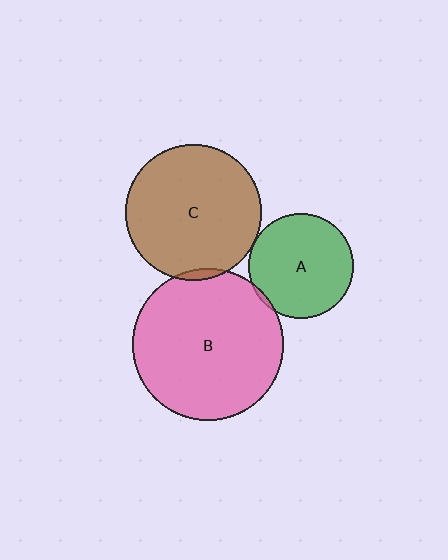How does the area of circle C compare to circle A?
Approximately 1.7 times.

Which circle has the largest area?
Circle B (pink).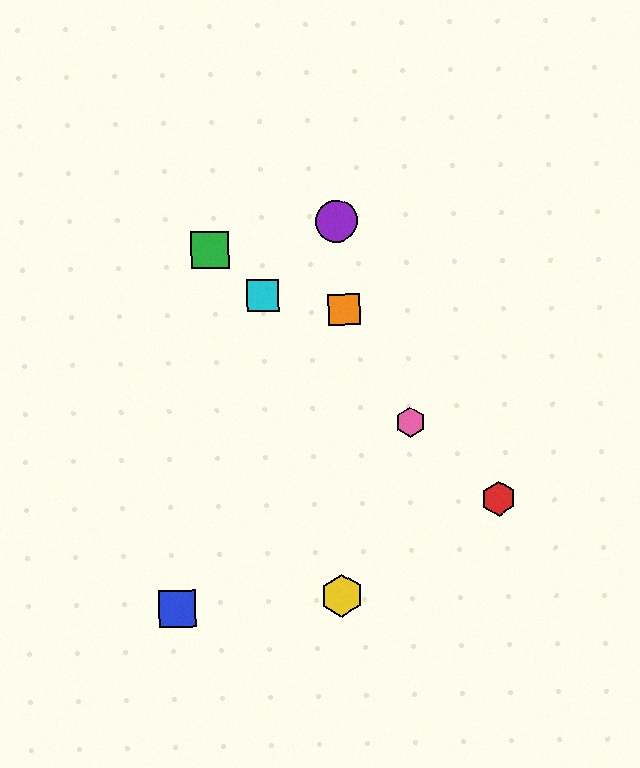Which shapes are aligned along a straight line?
The red hexagon, the green square, the cyan square, the pink hexagon are aligned along a straight line.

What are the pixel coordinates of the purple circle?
The purple circle is at (337, 221).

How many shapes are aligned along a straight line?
4 shapes (the red hexagon, the green square, the cyan square, the pink hexagon) are aligned along a straight line.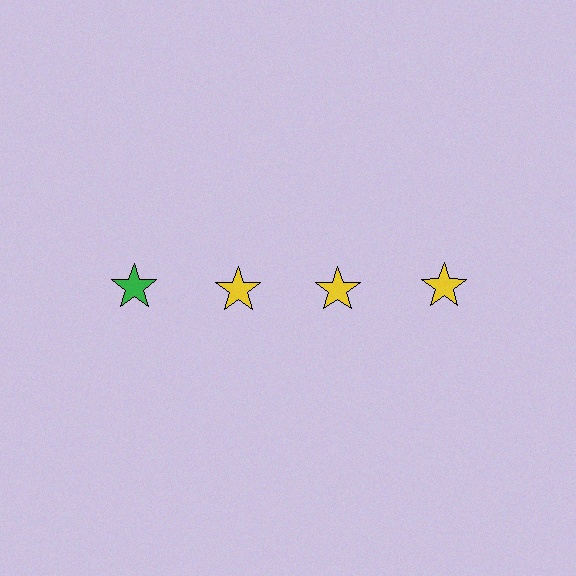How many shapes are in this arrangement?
There are 4 shapes arranged in a grid pattern.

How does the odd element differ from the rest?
It has a different color: green instead of yellow.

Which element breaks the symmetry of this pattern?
The green star in the top row, leftmost column breaks the symmetry. All other shapes are yellow stars.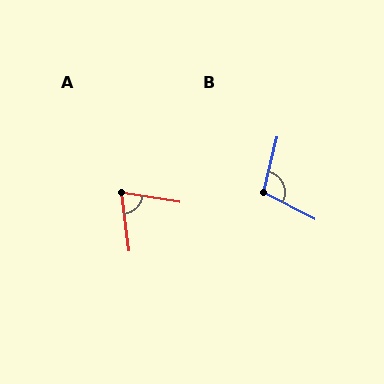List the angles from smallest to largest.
A (74°), B (104°).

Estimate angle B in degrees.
Approximately 104 degrees.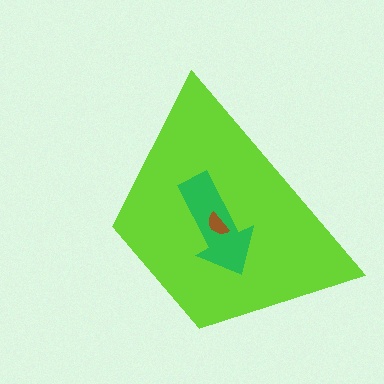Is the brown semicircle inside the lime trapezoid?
Yes.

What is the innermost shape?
The brown semicircle.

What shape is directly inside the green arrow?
The brown semicircle.